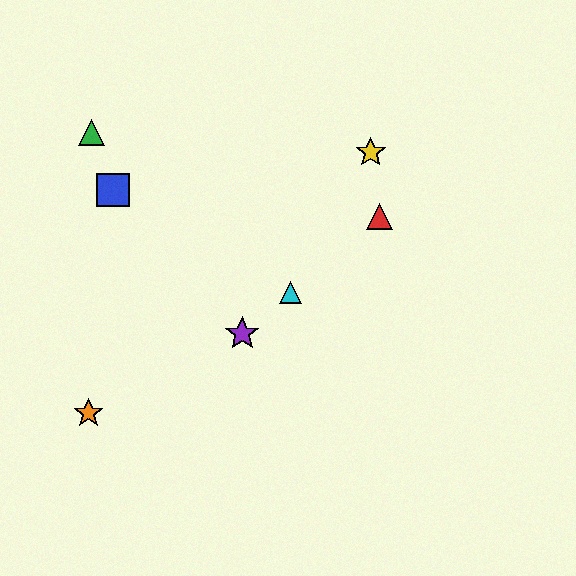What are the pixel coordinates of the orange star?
The orange star is at (89, 413).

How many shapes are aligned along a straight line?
3 shapes (the red triangle, the purple star, the cyan triangle) are aligned along a straight line.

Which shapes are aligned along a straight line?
The red triangle, the purple star, the cyan triangle are aligned along a straight line.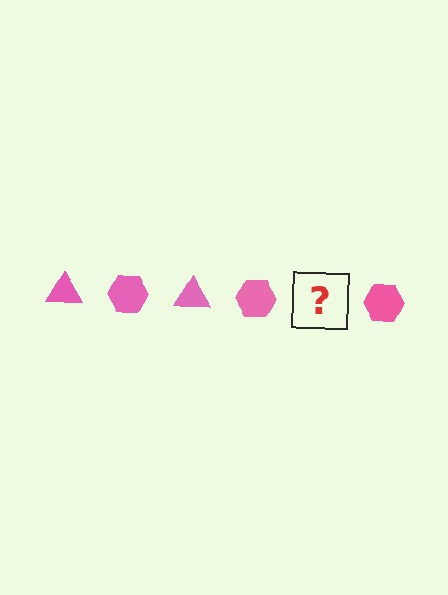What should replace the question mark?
The question mark should be replaced with a pink triangle.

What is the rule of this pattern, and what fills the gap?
The rule is that the pattern cycles through triangle, hexagon shapes in pink. The gap should be filled with a pink triangle.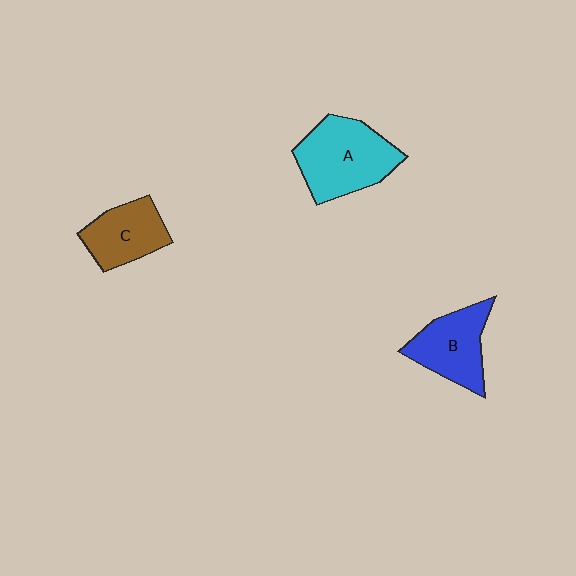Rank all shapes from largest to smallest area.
From largest to smallest: A (cyan), B (blue), C (brown).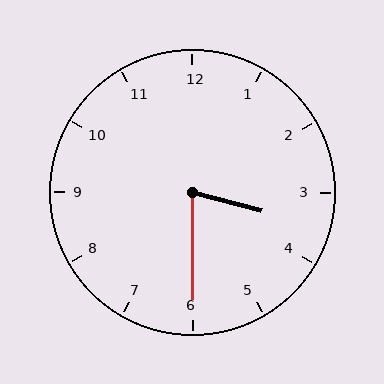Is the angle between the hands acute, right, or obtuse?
It is acute.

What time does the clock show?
3:30.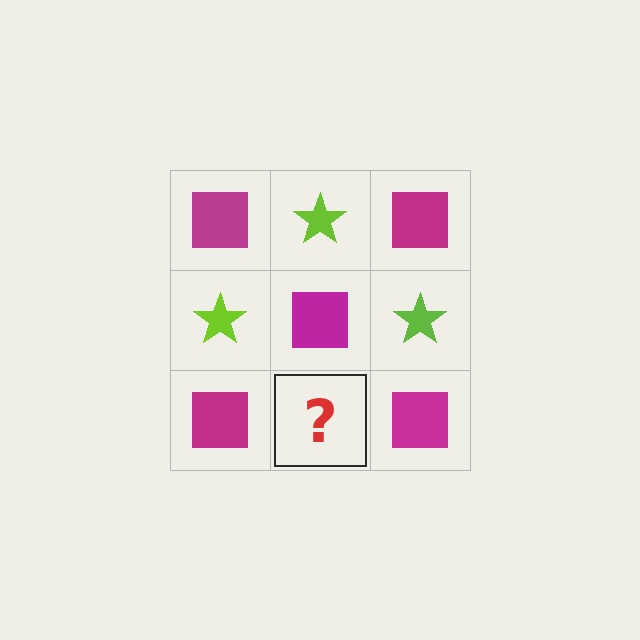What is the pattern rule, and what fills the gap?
The rule is that it alternates magenta square and lime star in a checkerboard pattern. The gap should be filled with a lime star.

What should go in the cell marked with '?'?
The missing cell should contain a lime star.